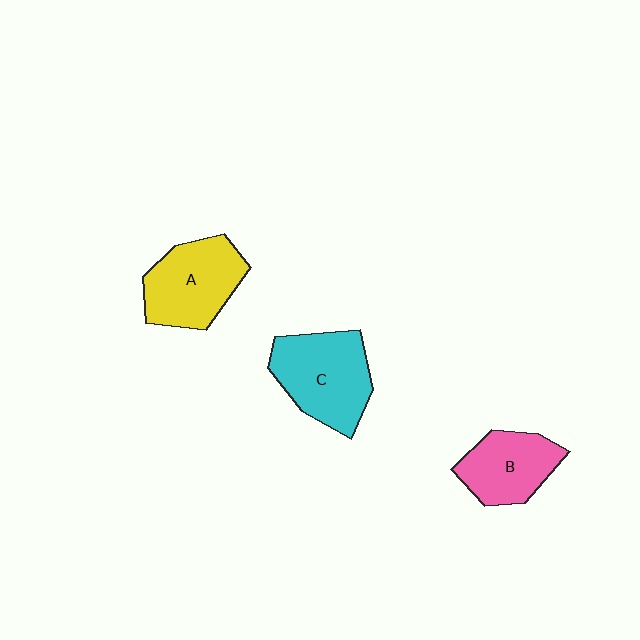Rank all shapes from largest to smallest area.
From largest to smallest: C (cyan), A (yellow), B (pink).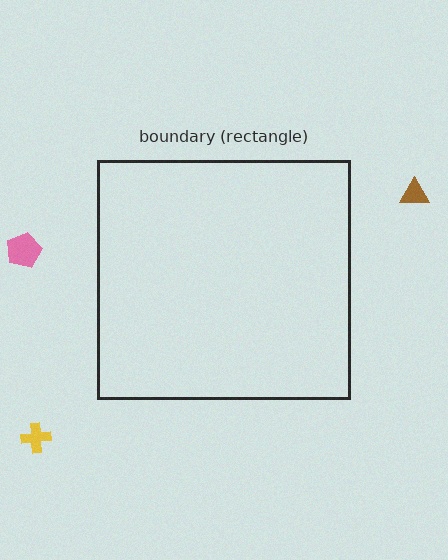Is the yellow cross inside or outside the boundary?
Outside.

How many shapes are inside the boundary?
0 inside, 3 outside.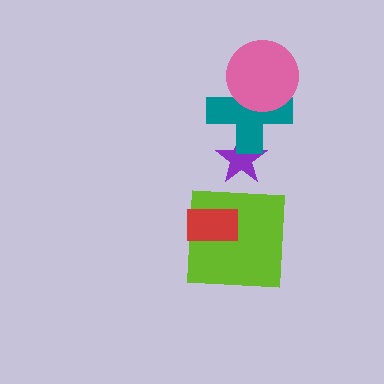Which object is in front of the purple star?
The teal cross is in front of the purple star.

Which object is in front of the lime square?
The red rectangle is in front of the lime square.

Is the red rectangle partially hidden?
No, no other shape covers it.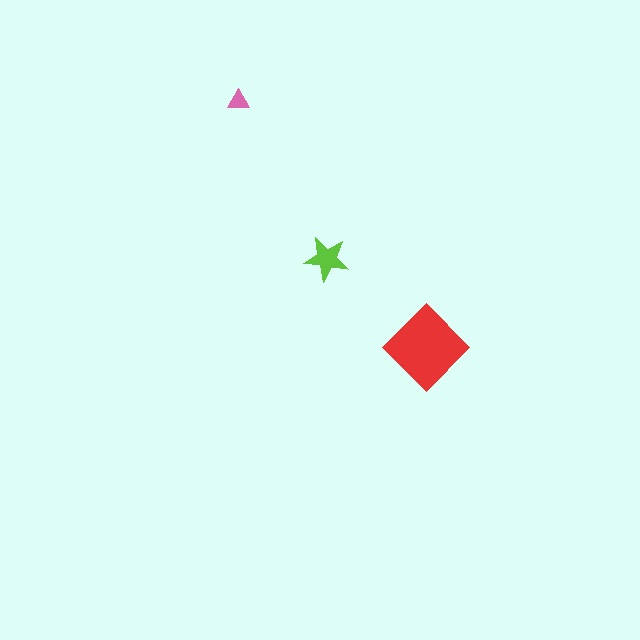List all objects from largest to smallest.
The red diamond, the lime star, the pink triangle.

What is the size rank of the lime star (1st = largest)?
2nd.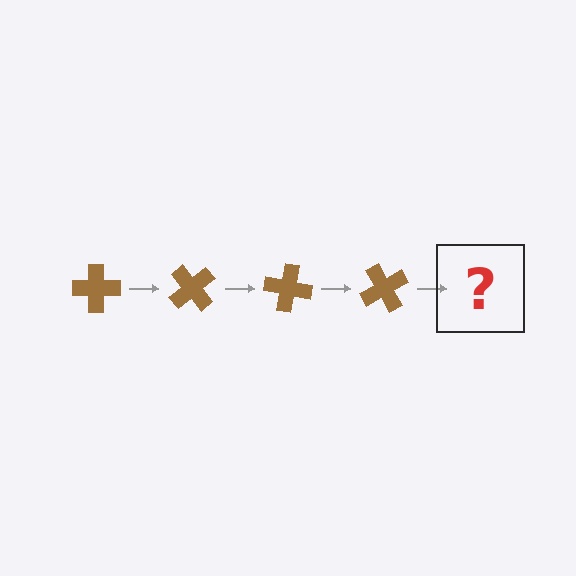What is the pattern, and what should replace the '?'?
The pattern is that the cross rotates 50 degrees each step. The '?' should be a brown cross rotated 200 degrees.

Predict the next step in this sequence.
The next step is a brown cross rotated 200 degrees.